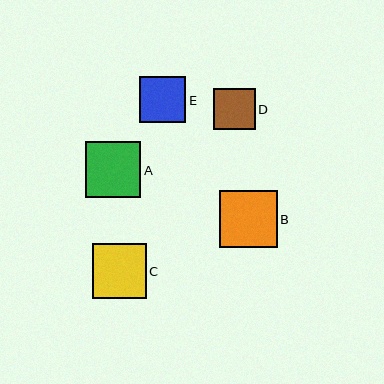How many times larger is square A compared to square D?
Square A is approximately 1.4 times the size of square D.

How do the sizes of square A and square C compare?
Square A and square C are approximately the same size.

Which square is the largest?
Square B is the largest with a size of approximately 57 pixels.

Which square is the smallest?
Square D is the smallest with a size of approximately 41 pixels.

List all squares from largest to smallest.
From largest to smallest: B, A, C, E, D.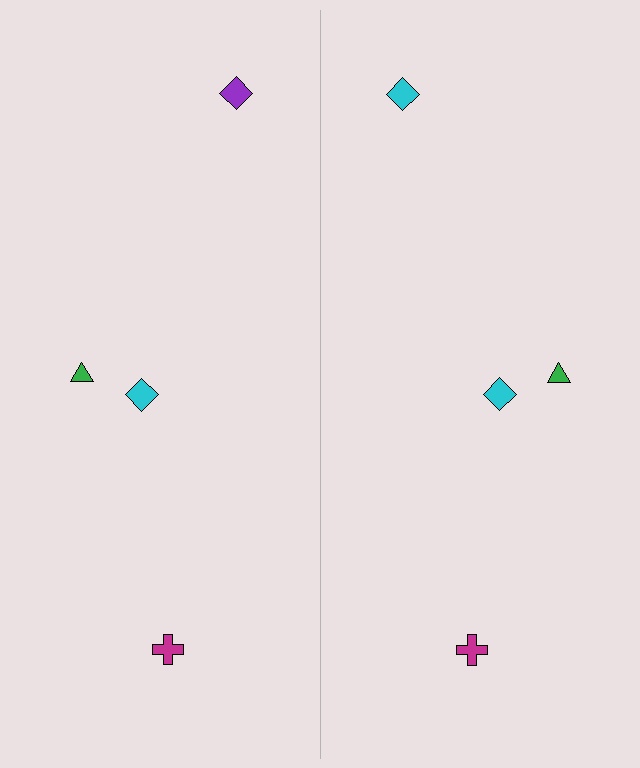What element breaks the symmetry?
The cyan diamond on the right side breaks the symmetry — its mirror counterpart is purple.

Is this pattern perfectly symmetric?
No, the pattern is not perfectly symmetric. The cyan diamond on the right side breaks the symmetry — its mirror counterpart is purple.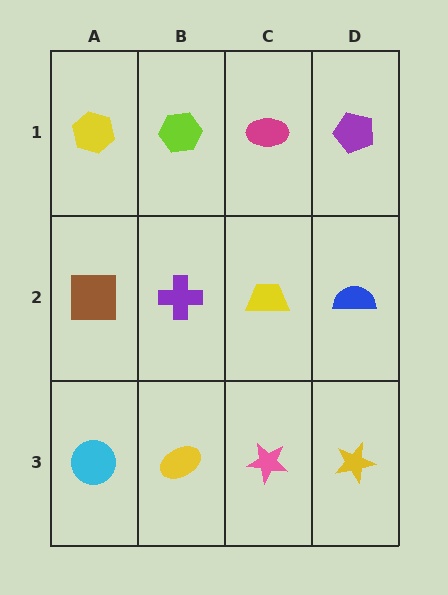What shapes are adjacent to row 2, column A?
A yellow hexagon (row 1, column A), a cyan circle (row 3, column A), a purple cross (row 2, column B).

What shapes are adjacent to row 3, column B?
A purple cross (row 2, column B), a cyan circle (row 3, column A), a pink star (row 3, column C).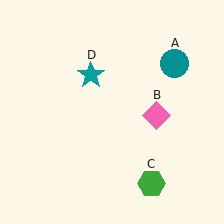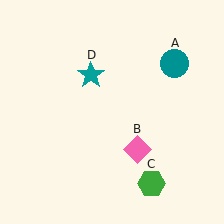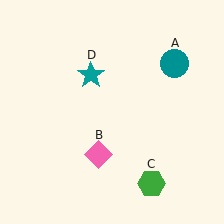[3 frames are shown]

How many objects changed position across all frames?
1 object changed position: pink diamond (object B).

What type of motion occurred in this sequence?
The pink diamond (object B) rotated clockwise around the center of the scene.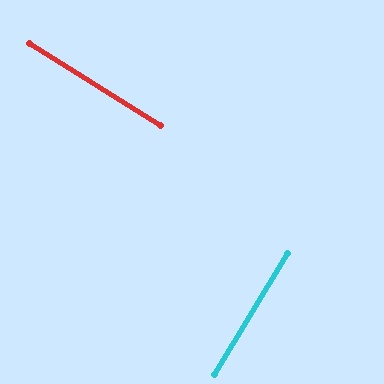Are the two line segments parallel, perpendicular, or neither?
Perpendicular — they meet at approximately 89°.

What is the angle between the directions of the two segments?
Approximately 89 degrees.